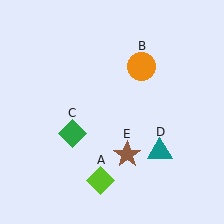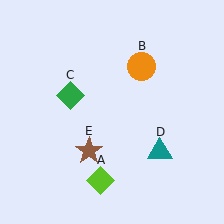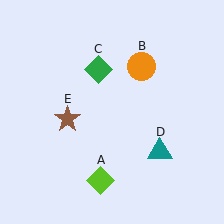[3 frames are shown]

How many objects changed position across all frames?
2 objects changed position: green diamond (object C), brown star (object E).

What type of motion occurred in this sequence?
The green diamond (object C), brown star (object E) rotated clockwise around the center of the scene.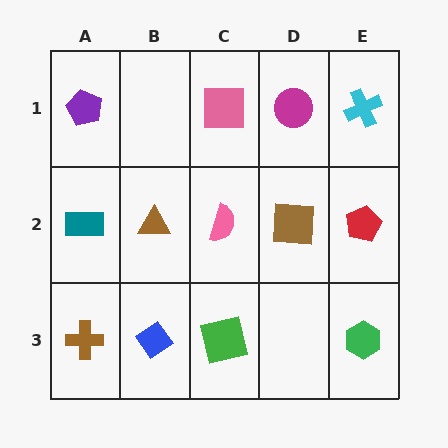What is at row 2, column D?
A brown square.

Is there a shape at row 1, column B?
No, that cell is empty.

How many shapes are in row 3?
4 shapes.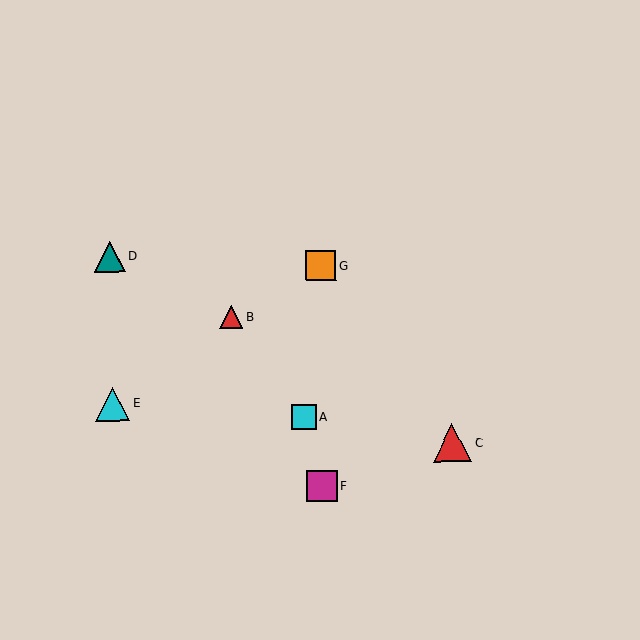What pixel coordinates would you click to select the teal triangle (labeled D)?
Click at (110, 257) to select the teal triangle D.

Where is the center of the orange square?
The center of the orange square is at (321, 266).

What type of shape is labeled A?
Shape A is a cyan square.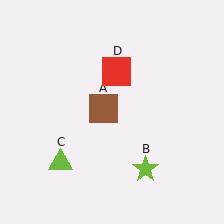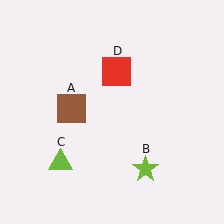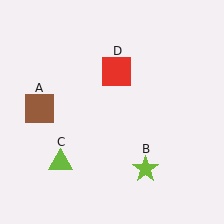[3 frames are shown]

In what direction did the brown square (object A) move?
The brown square (object A) moved left.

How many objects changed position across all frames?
1 object changed position: brown square (object A).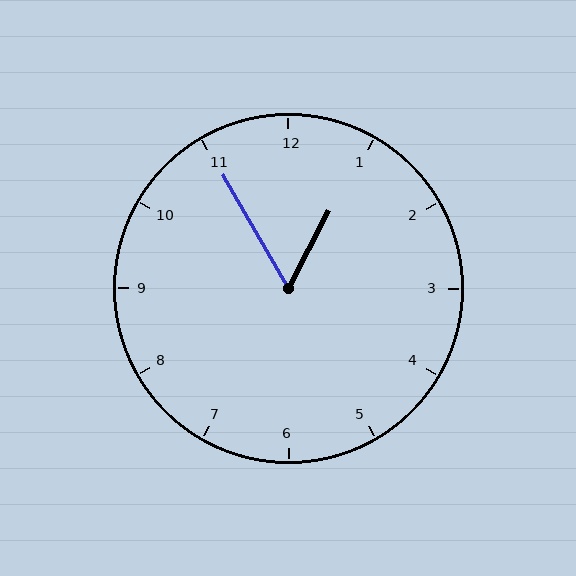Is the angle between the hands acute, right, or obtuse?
It is acute.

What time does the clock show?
12:55.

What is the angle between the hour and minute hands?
Approximately 58 degrees.